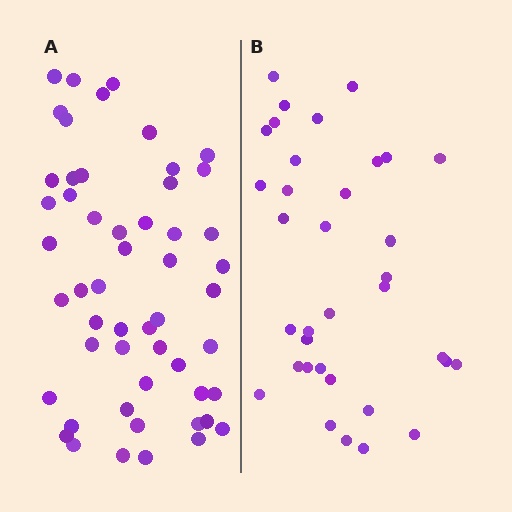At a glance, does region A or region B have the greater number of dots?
Region A (the left region) has more dots.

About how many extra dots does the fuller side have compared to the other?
Region A has approximately 20 more dots than region B.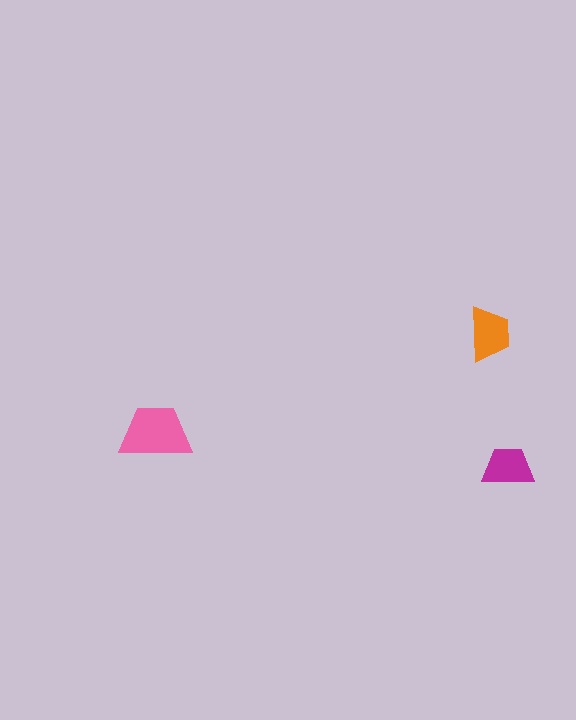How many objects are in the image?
There are 3 objects in the image.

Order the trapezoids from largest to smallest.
the pink one, the orange one, the magenta one.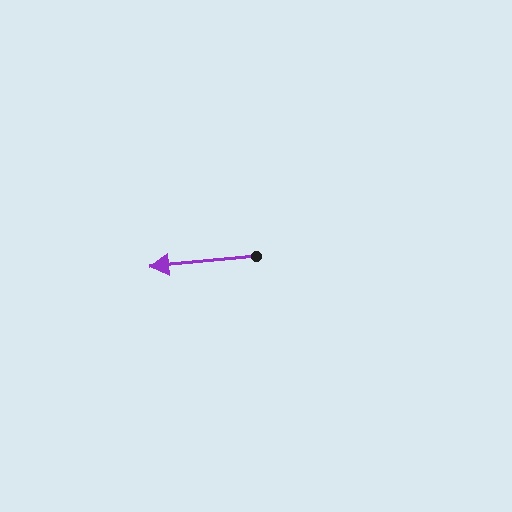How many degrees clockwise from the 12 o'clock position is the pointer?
Approximately 264 degrees.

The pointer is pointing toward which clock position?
Roughly 9 o'clock.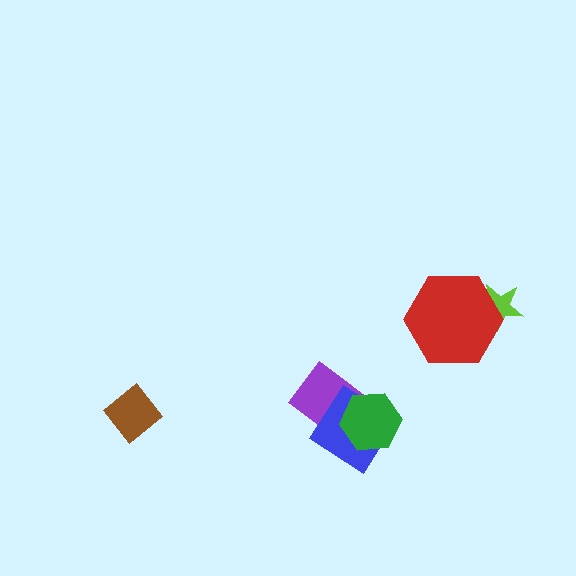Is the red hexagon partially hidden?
No, no other shape covers it.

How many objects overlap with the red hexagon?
1 object overlaps with the red hexagon.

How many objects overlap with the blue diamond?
2 objects overlap with the blue diamond.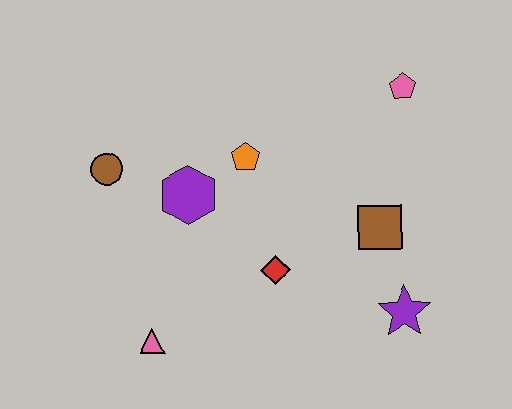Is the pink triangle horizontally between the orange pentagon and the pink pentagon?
No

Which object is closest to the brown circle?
The purple hexagon is closest to the brown circle.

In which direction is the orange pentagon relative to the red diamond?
The orange pentagon is above the red diamond.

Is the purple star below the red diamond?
Yes